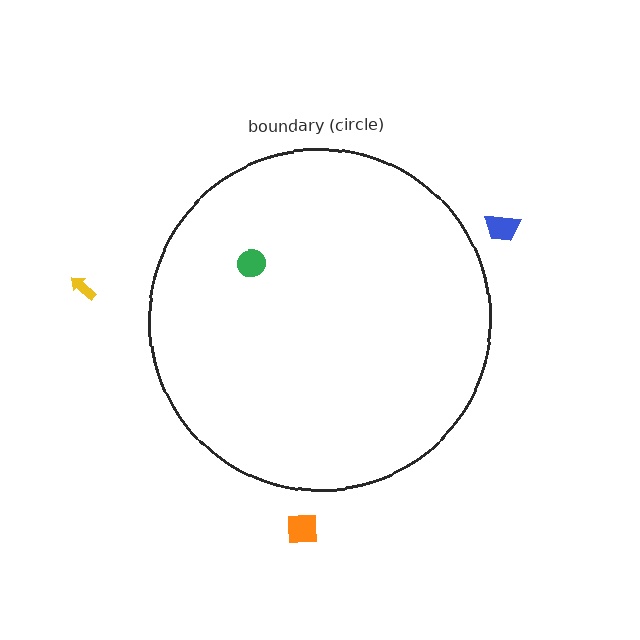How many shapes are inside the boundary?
1 inside, 3 outside.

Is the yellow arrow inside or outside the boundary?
Outside.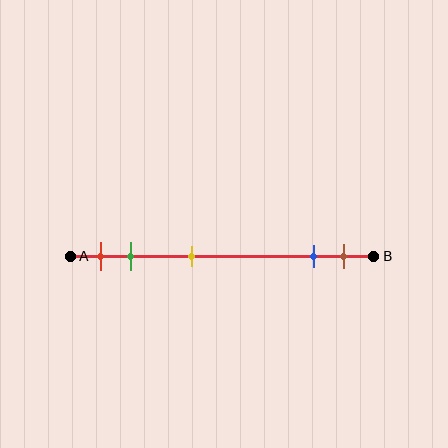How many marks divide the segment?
There are 5 marks dividing the segment.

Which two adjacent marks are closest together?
The blue and brown marks are the closest adjacent pair.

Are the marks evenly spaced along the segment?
No, the marks are not evenly spaced.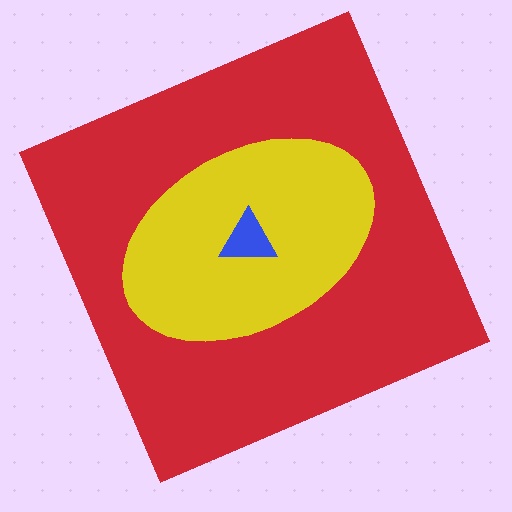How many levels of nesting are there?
3.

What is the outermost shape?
The red square.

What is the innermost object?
The blue triangle.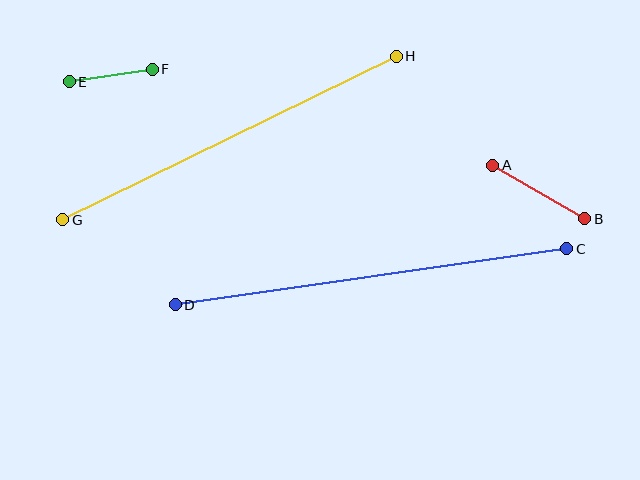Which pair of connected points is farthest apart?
Points C and D are farthest apart.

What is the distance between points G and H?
The distance is approximately 372 pixels.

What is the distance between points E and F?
The distance is approximately 84 pixels.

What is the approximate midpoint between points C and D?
The midpoint is at approximately (371, 277) pixels.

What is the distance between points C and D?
The distance is approximately 395 pixels.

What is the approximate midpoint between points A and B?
The midpoint is at approximately (539, 192) pixels.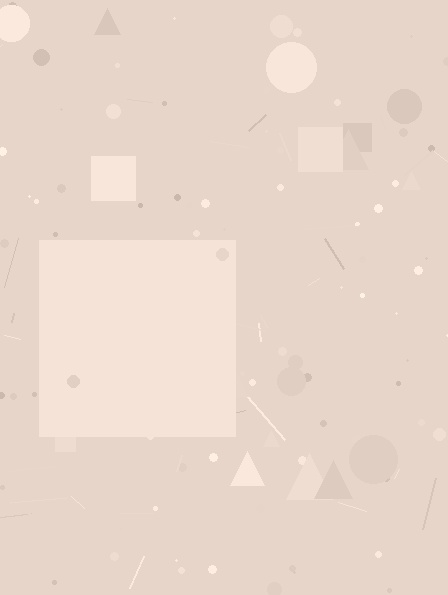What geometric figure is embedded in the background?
A square is embedded in the background.